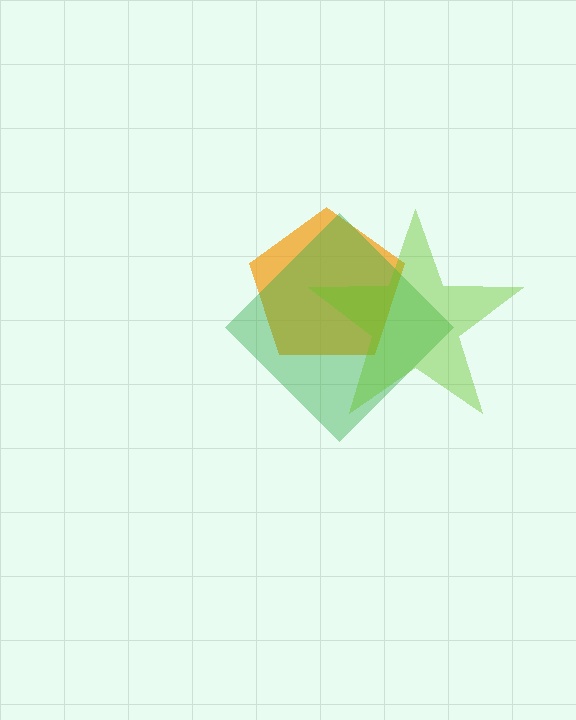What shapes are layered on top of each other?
The layered shapes are: an orange pentagon, a green diamond, a lime star.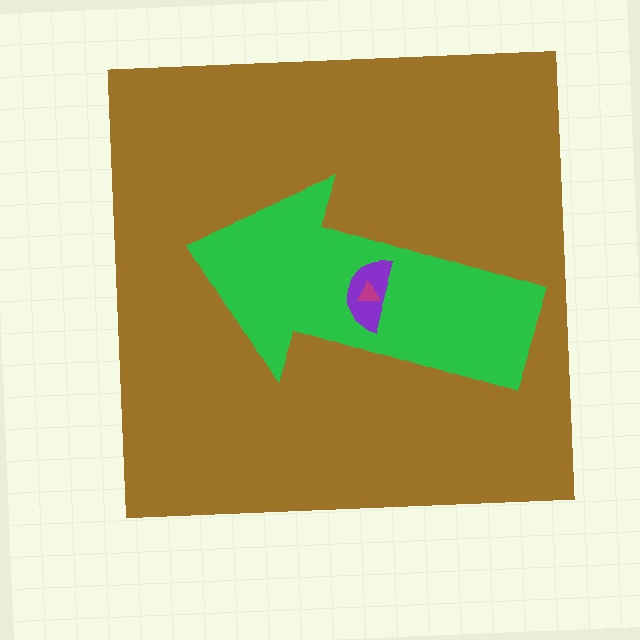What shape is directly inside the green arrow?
The purple semicircle.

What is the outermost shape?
The brown square.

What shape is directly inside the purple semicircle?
The magenta triangle.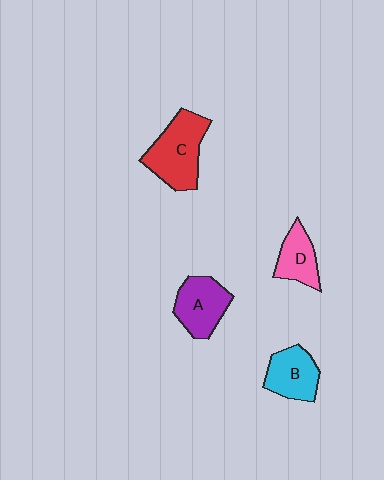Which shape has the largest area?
Shape C (red).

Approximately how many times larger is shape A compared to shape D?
Approximately 1.3 times.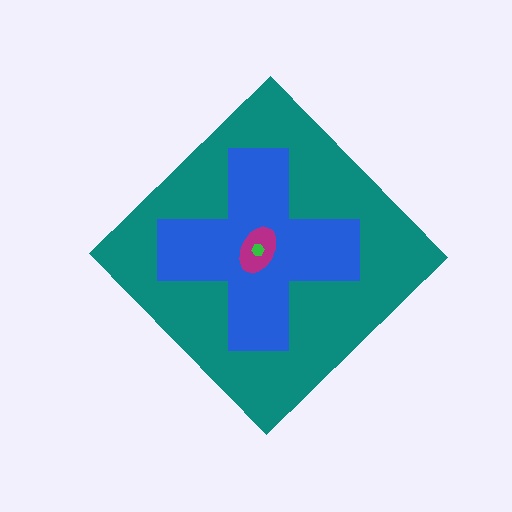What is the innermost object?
The green hexagon.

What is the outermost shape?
The teal diamond.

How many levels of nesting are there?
4.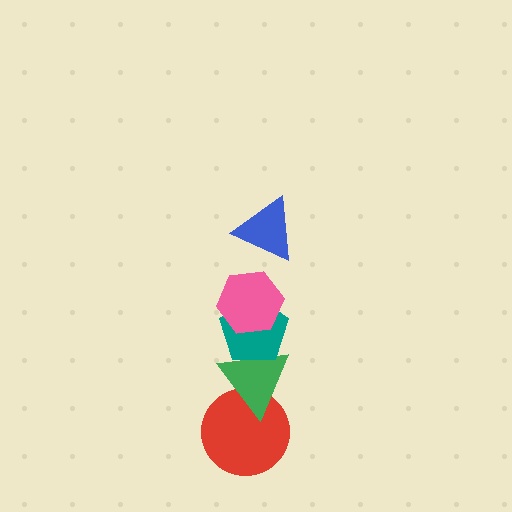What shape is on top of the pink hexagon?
The blue triangle is on top of the pink hexagon.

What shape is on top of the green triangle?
The teal pentagon is on top of the green triangle.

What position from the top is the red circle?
The red circle is 5th from the top.